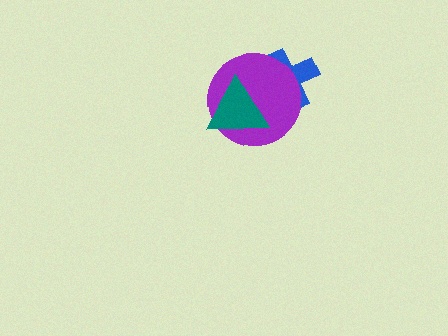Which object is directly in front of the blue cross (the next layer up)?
The purple circle is directly in front of the blue cross.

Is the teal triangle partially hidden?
No, no other shape covers it.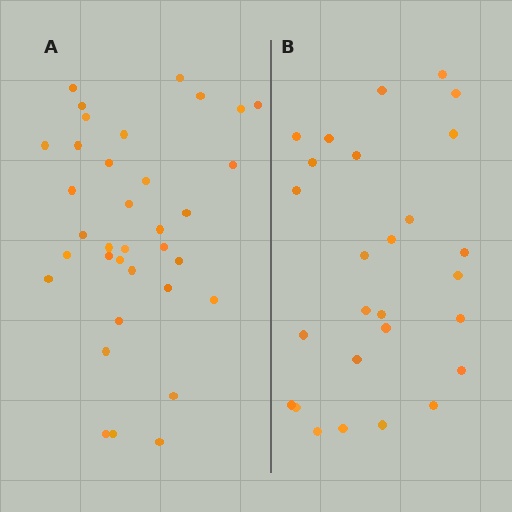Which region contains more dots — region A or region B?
Region A (the left region) has more dots.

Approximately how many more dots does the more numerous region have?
Region A has roughly 8 or so more dots than region B.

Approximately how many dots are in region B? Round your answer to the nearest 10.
About 30 dots. (The exact count is 27, which rounds to 30.)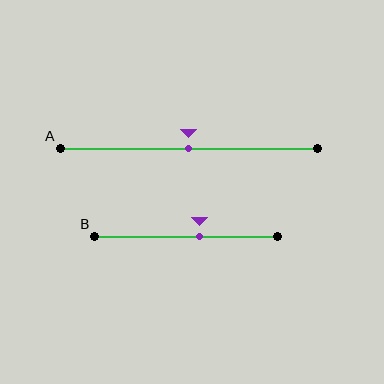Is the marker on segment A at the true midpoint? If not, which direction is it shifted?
Yes, the marker on segment A is at the true midpoint.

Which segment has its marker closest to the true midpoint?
Segment A has its marker closest to the true midpoint.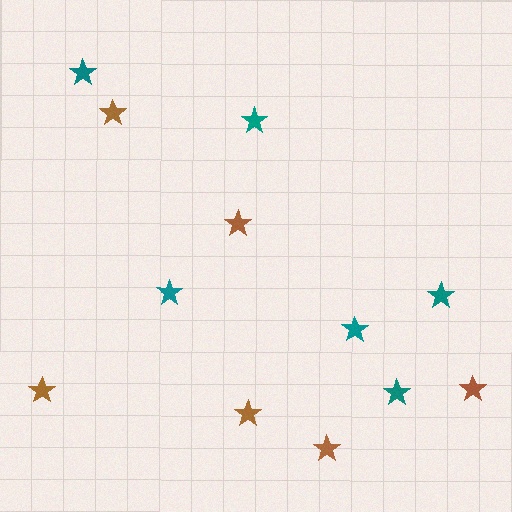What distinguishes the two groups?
There are 2 groups: one group of brown stars (6) and one group of teal stars (6).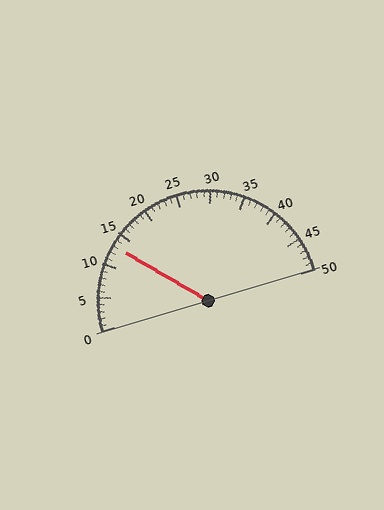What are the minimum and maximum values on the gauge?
The gauge ranges from 0 to 50.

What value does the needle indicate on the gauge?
The needle indicates approximately 13.